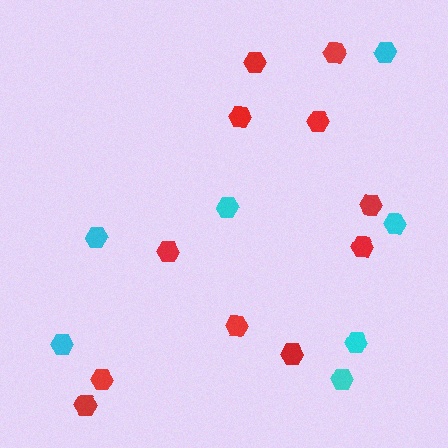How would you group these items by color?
There are 2 groups: one group of red hexagons (11) and one group of cyan hexagons (7).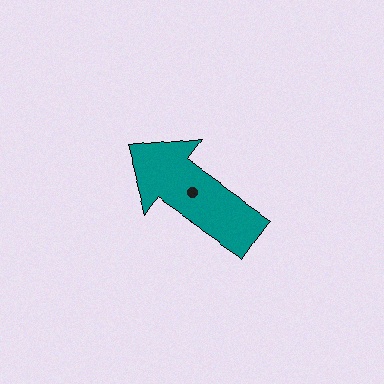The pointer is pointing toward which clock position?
Roughly 10 o'clock.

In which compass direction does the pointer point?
Northwest.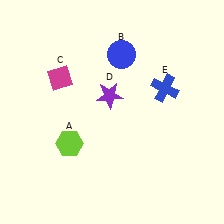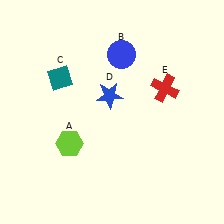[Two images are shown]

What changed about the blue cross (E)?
In Image 1, E is blue. In Image 2, it changed to red.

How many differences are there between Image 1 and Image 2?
There are 3 differences between the two images.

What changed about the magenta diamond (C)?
In Image 1, C is magenta. In Image 2, it changed to teal.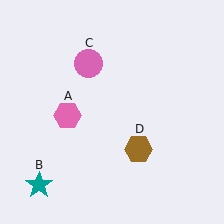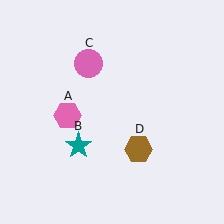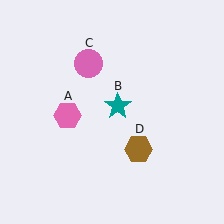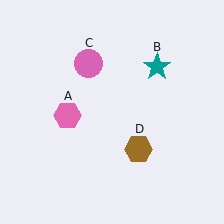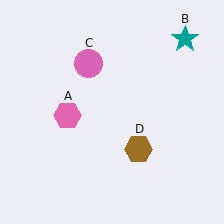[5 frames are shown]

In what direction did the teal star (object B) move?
The teal star (object B) moved up and to the right.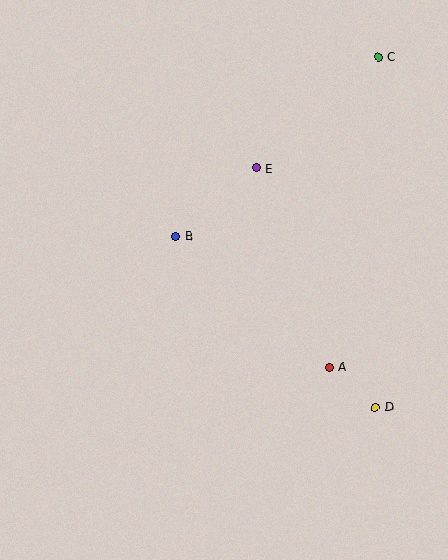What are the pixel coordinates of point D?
Point D is at (375, 407).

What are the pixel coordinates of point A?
Point A is at (329, 367).